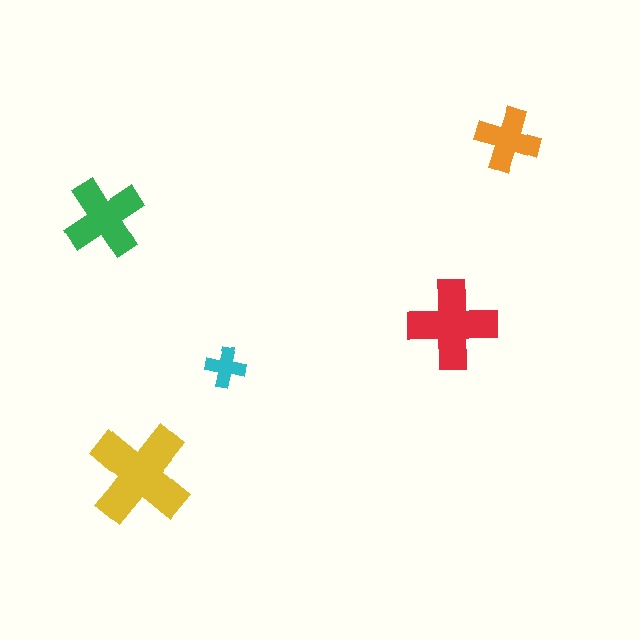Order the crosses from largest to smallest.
the yellow one, the red one, the green one, the orange one, the cyan one.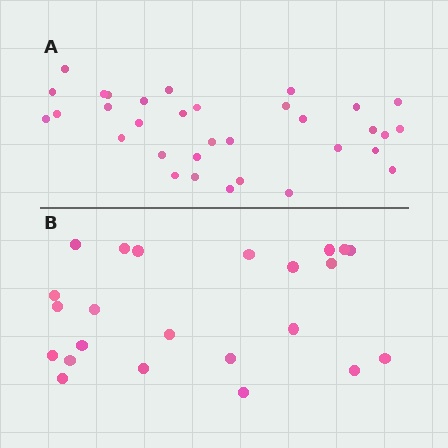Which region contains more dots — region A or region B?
Region A (the top region) has more dots.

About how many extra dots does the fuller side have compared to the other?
Region A has roughly 10 or so more dots than region B.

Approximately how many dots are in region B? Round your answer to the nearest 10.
About 20 dots. (The exact count is 23, which rounds to 20.)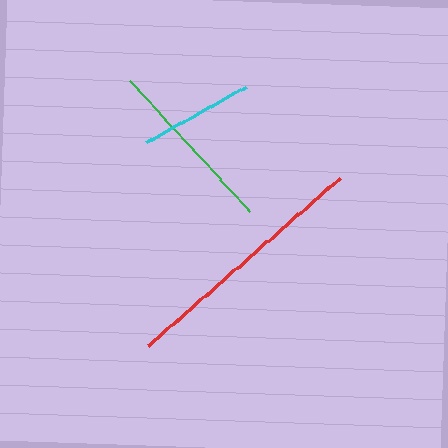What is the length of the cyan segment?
The cyan segment is approximately 115 pixels long.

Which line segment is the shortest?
The cyan line is the shortest at approximately 115 pixels.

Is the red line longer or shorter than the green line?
The red line is longer than the green line.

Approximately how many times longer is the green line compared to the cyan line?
The green line is approximately 1.5 times the length of the cyan line.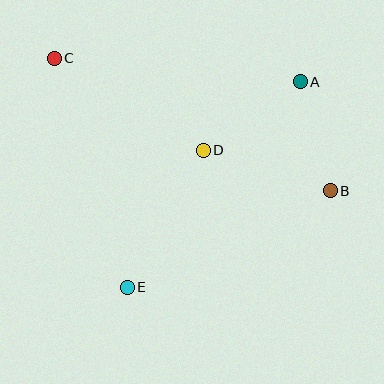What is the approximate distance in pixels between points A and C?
The distance between A and C is approximately 247 pixels.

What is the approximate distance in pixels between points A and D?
The distance between A and D is approximately 119 pixels.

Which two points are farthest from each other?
Points B and C are farthest from each other.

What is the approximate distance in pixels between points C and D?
The distance between C and D is approximately 175 pixels.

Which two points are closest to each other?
Points A and B are closest to each other.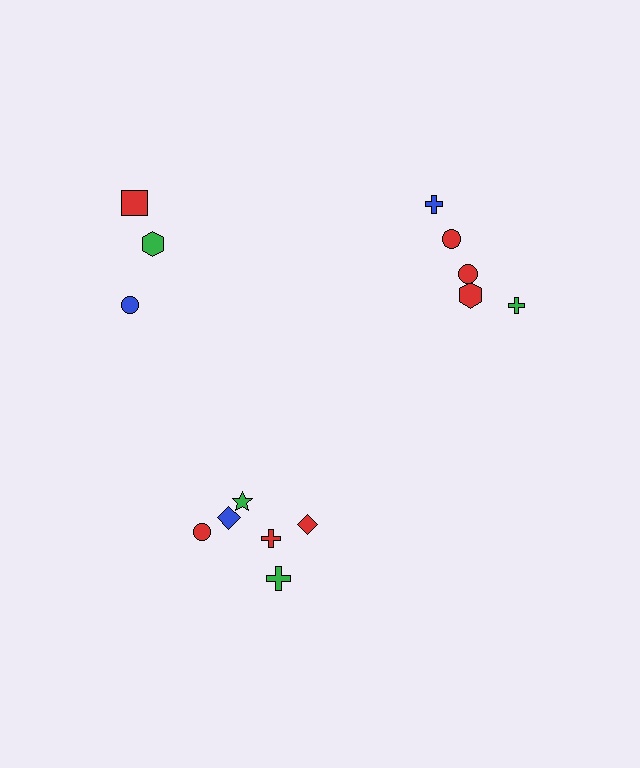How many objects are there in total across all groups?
There are 14 objects.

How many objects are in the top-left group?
There are 3 objects.